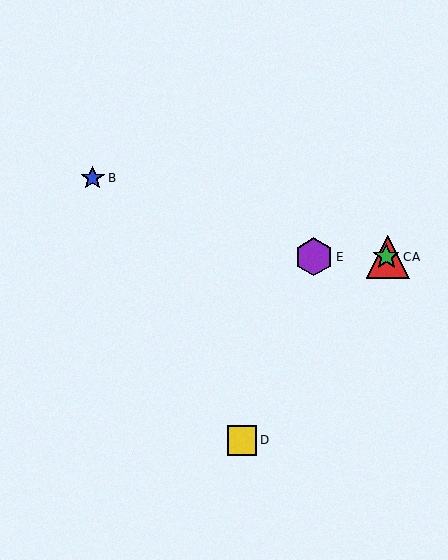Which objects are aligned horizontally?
Objects A, C, E are aligned horizontally.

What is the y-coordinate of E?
Object E is at y≈257.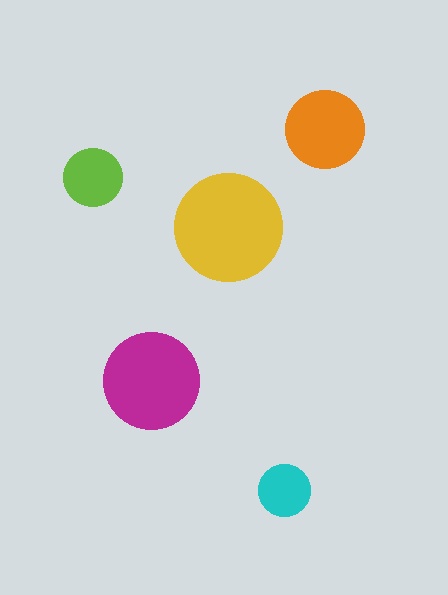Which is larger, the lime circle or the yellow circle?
The yellow one.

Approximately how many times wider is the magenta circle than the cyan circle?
About 2 times wider.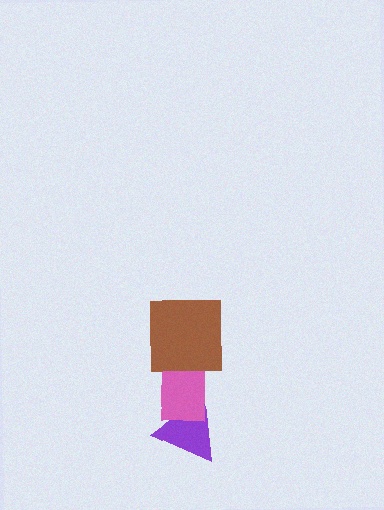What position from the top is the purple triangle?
The purple triangle is 3rd from the top.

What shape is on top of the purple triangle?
The pink rectangle is on top of the purple triangle.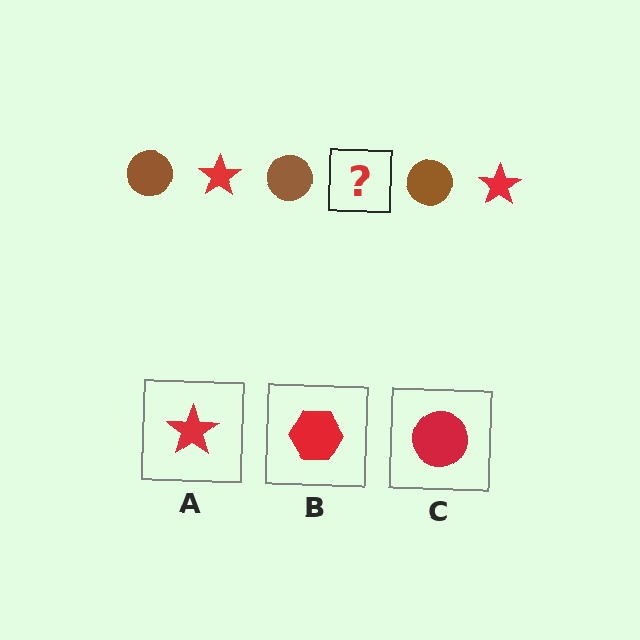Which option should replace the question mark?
Option A.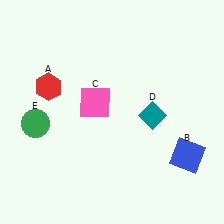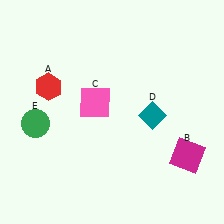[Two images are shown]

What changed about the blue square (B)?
In Image 1, B is blue. In Image 2, it changed to magenta.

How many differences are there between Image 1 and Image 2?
There is 1 difference between the two images.